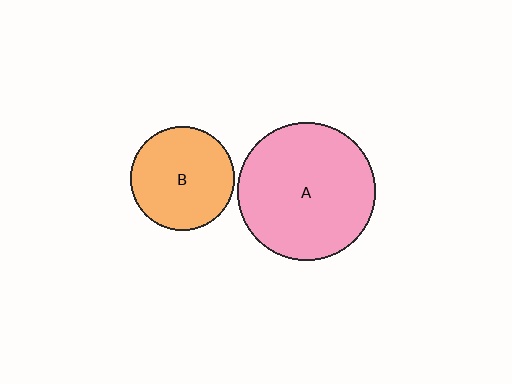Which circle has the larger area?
Circle A (pink).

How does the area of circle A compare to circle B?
Approximately 1.8 times.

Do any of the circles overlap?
No, none of the circles overlap.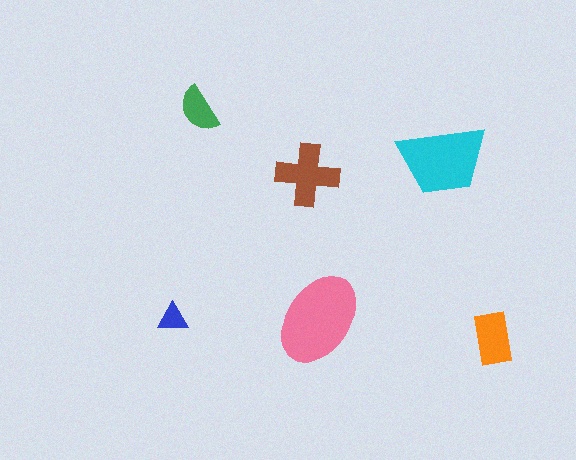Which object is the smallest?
The blue triangle.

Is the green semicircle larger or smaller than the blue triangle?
Larger.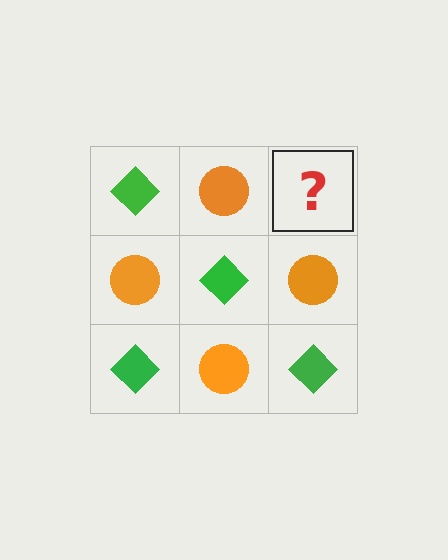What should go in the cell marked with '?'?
The missing cell should contain a green diamond.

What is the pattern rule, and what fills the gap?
The rule is that it alternates green diamond and orange circle in a checkerboard pattern. The gap should be filled with a green diamond.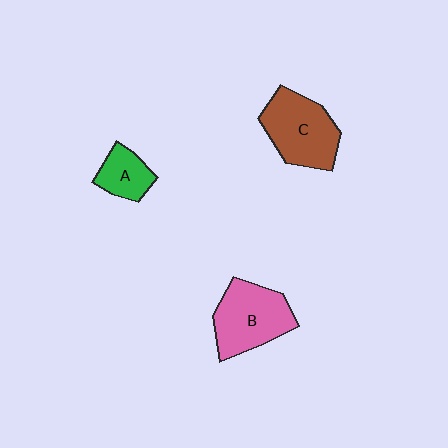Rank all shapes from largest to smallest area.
From largest to smallest: C (brown), B (pink), A (green).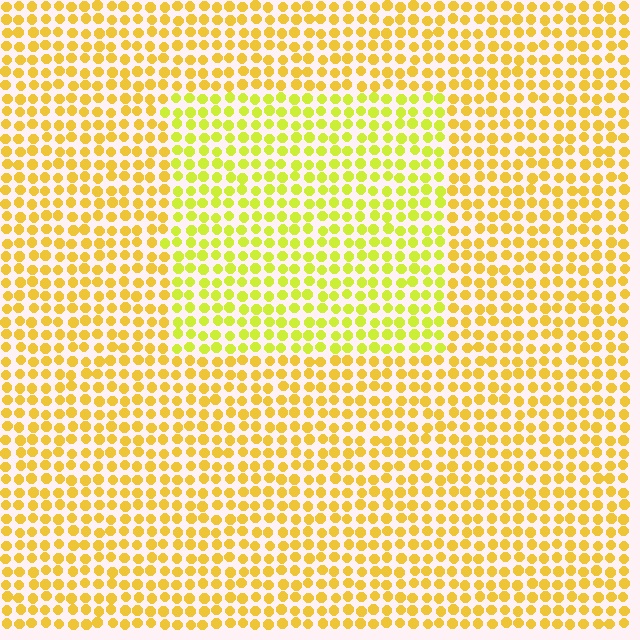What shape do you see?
I see a rectangle.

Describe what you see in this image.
The image is filled with small yellow elements in a uniform arrangement. A rectangle-shaped region is visible where the elements are tinted to a slightly different hue, forming a subtle color boundary.